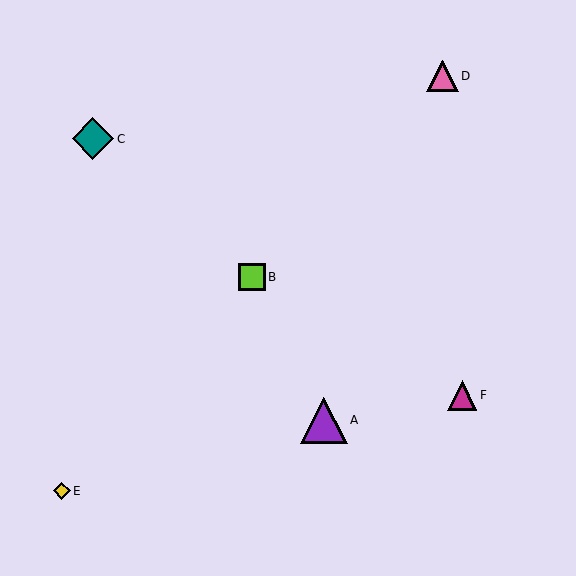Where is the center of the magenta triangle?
The center of the magenta triangle is at (462, 395).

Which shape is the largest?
The purple triangle (labeled A) is the largest.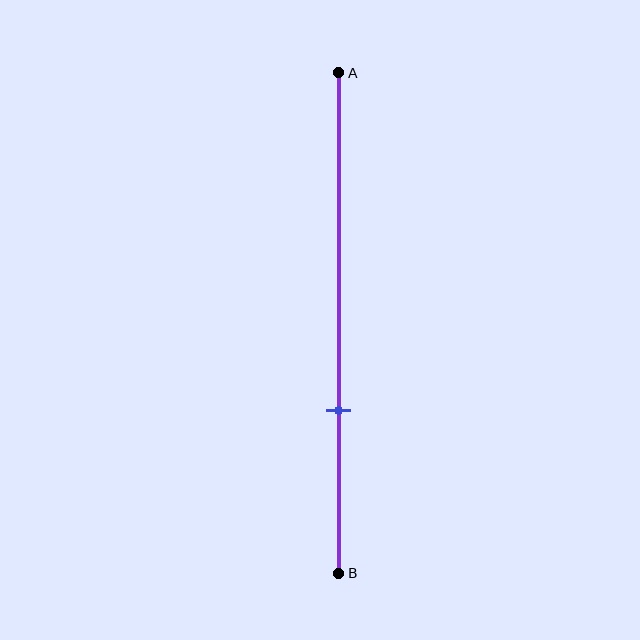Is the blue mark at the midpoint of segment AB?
No, the mark is at about 65% from A, not at the 50% midpoint.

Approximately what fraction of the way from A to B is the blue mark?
The blue mark is approximately 65% of the way from A to B.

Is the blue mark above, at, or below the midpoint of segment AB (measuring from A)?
The blue mark is below the midpoint of segment AB.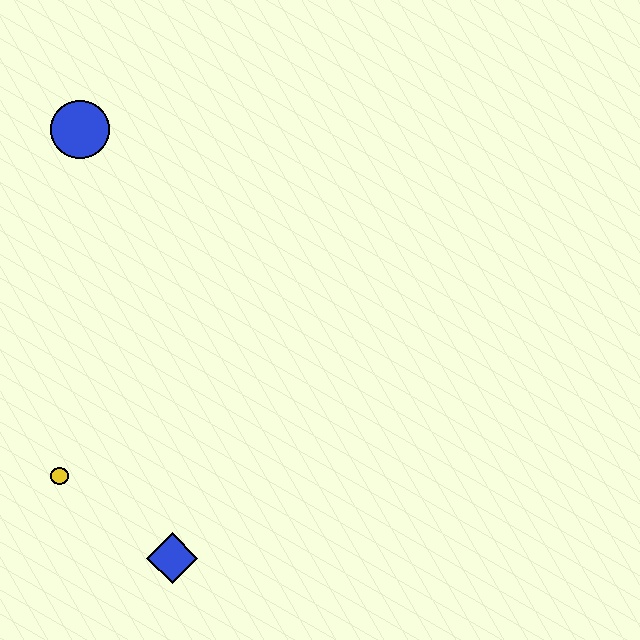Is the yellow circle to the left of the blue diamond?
Yes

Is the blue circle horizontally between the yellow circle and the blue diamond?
Yes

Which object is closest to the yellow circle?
The blue diamond is closest to the yellow circle.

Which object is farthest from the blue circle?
The blue diamond is farthest from the blue circle.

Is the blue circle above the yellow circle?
Yes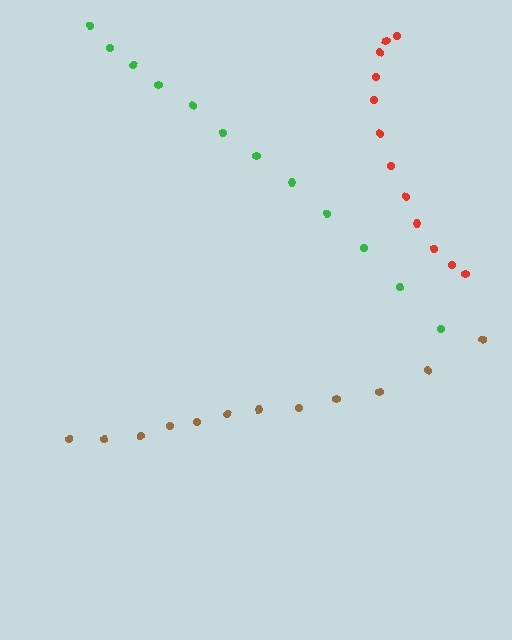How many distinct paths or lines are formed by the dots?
There are 3 distinct paths.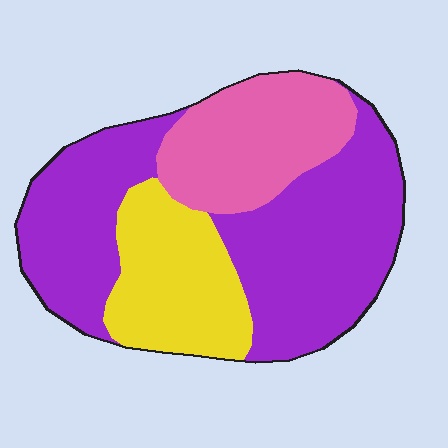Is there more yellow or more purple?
Purple.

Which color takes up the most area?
Purple, at roughly 55%.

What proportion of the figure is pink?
Pink takes up less than a quarter of the figure.